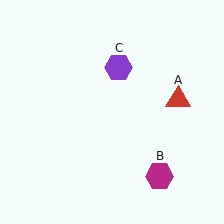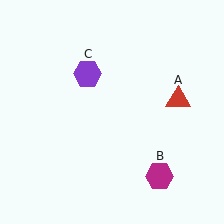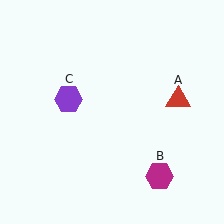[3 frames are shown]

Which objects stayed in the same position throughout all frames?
Red triangle (object A) and magenta hexagon (object B) remained stationary.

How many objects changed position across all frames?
1 object changed position: purple hexagon (object C).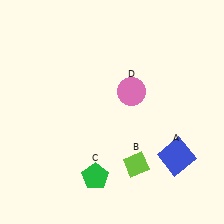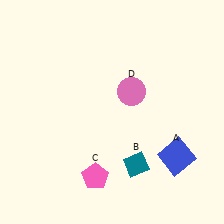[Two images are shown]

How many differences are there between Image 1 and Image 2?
There are 2 differences between the two images.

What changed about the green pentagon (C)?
In Image 1, C is green. In Image 2, it changed to pink.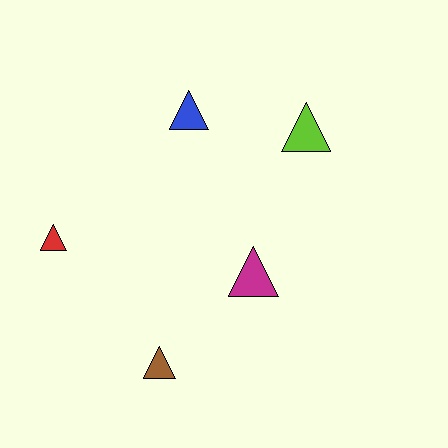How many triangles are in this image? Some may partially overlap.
There are 5 triangles.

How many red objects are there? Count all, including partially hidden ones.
There is 1 red object.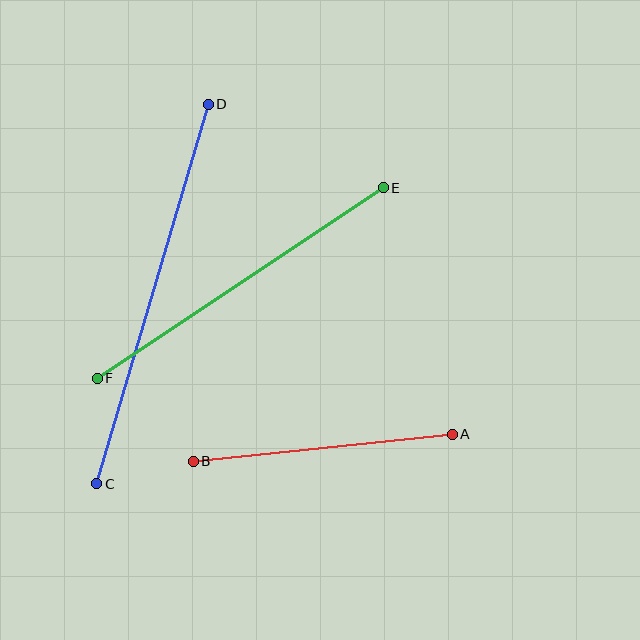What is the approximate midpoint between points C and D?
The midpoint is at approximately (153, 294) pixels.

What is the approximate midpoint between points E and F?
The midpoint is at approximately (240, 283) pixels.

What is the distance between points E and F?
The distance is approximately 344 pixels.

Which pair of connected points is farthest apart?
Points C and D are farthest apart.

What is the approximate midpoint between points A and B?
The midpoint is at approximately (323, 448) pixels.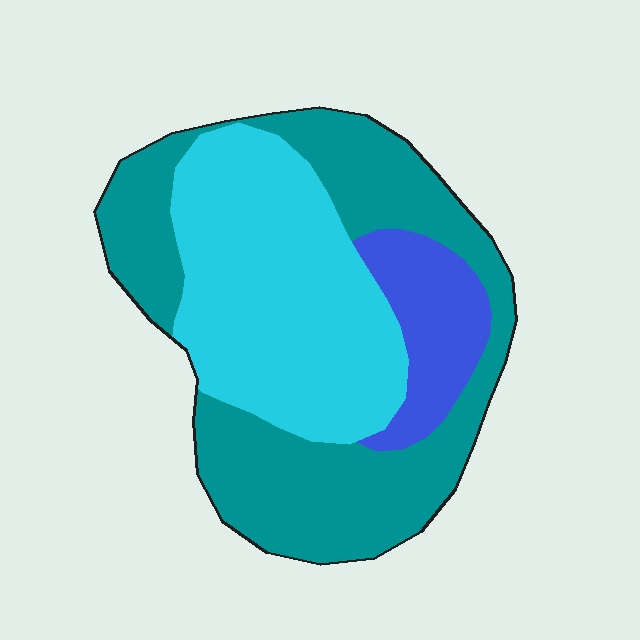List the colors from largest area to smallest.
From largest to smallest: teal, cyan, blue.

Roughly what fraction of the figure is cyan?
Cyan takes up between a third and a half of the figure.